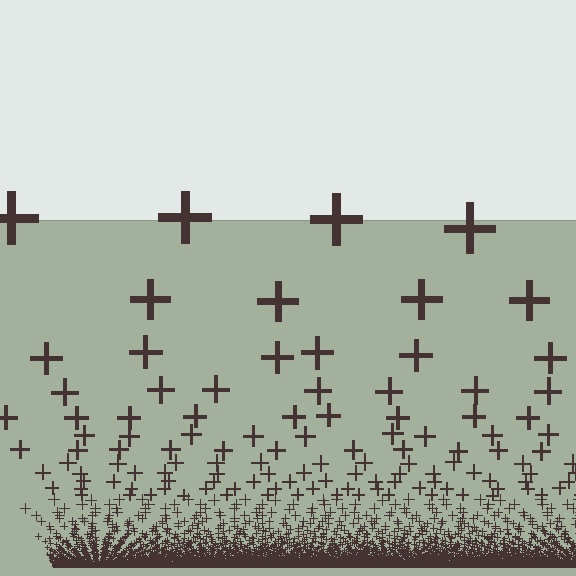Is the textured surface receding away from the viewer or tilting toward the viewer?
The surface appears to tilt toward the viewer. Texture elements get larger and sparser toward the top.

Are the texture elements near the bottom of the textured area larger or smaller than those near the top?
Smaller. The gradient is inverted — elements near the bottom are smaller and denser.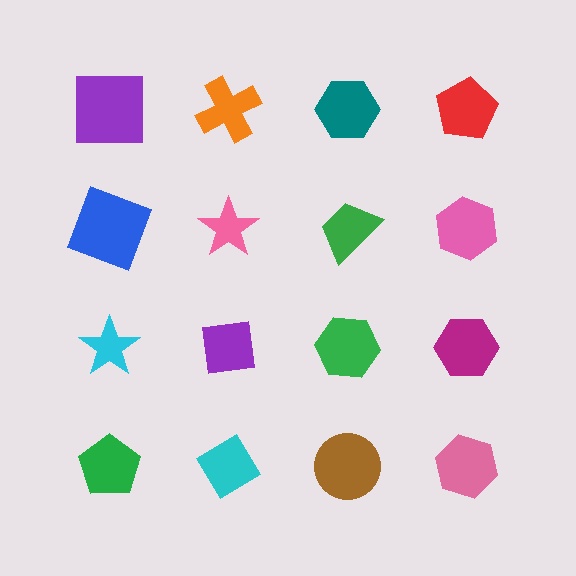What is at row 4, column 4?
A pink hexagon.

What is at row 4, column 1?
A green pentagon.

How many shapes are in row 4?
4 shapes.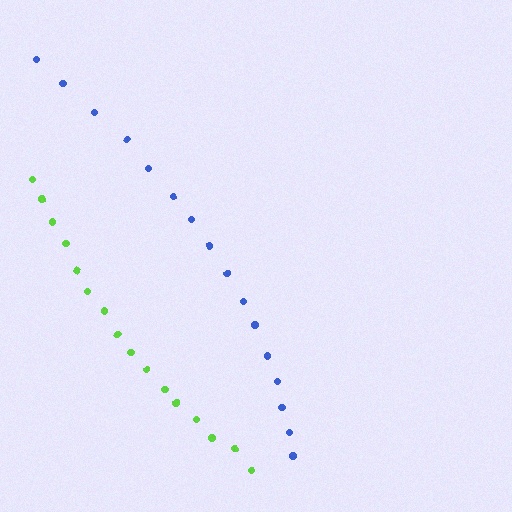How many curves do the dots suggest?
There are 2 distinct paths.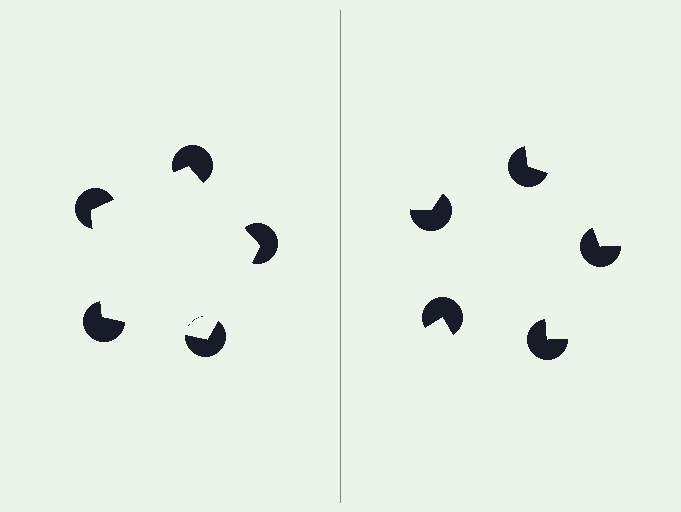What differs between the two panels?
The pac-man discs are positioned identically on both sides; only the wedge orientations differ. On the left they align to a pentagon; on the right they are misaligned.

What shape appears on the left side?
An illusory pentagon.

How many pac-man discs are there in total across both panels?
10 — 5 on each side.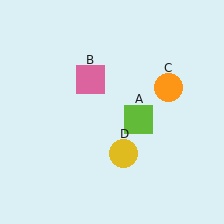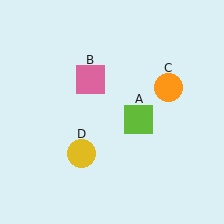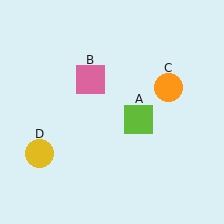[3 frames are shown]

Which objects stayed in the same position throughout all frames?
Lime square (object A) and pink square (object B) and orange circle (object C) remained stationary.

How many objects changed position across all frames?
1 object changed position: yellow circle (object D).